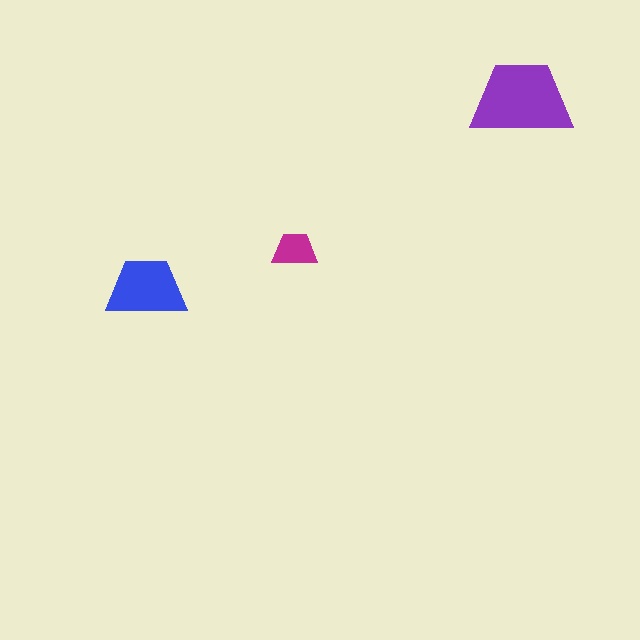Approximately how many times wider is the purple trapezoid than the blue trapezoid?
About 1.5 times wider.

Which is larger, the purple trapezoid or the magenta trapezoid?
The purple one.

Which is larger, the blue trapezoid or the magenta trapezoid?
The blue one.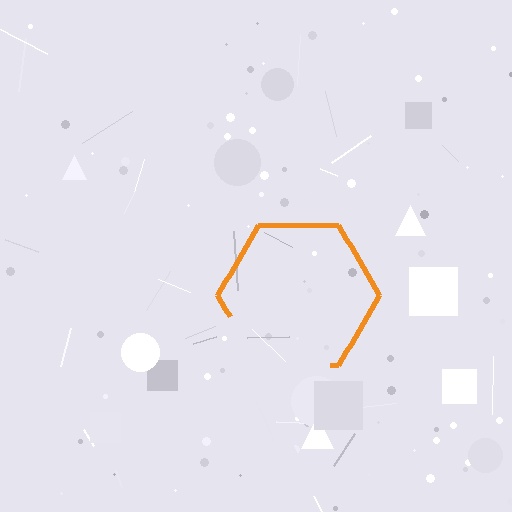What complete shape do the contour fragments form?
The contour fragments form a hexagon.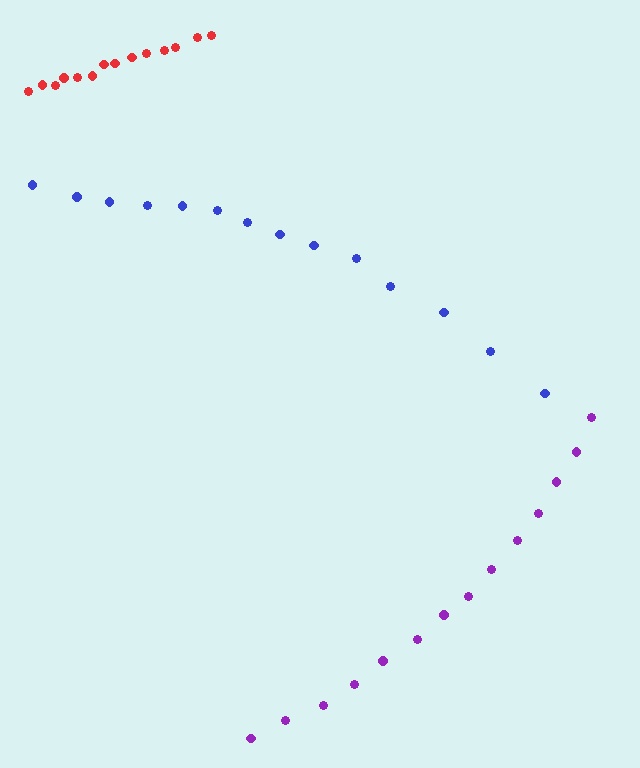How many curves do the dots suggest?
There are 3 distinct paths.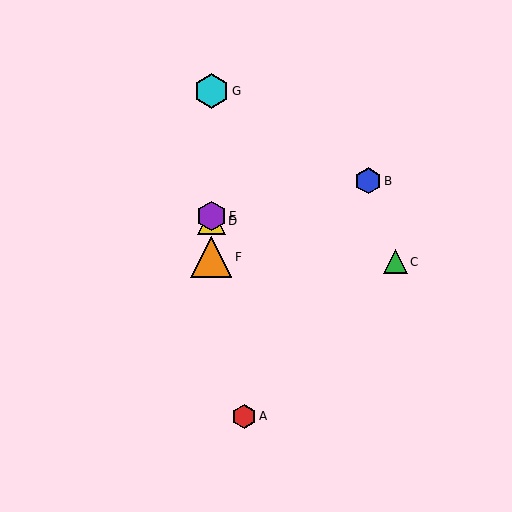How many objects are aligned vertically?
4 objects (D, E, F, G) are aligned vertically.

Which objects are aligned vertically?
Objects D, E, F, G are aligned vertically.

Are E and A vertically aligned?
No, E is at x≈211 and A is at x≈244.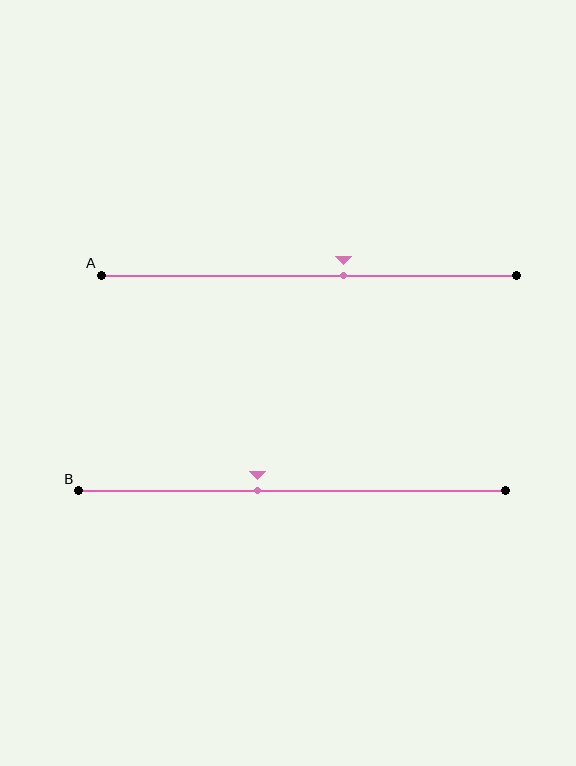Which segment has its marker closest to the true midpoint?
Segment B has its marker closest to the true midpoint.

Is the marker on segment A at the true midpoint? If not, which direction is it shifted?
No, the marker on segment A is shifted to the right by about 8% of the segment length.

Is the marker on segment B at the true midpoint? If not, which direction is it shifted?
No, the marker on segment B is shifted to the left by about 8% of the segment length.